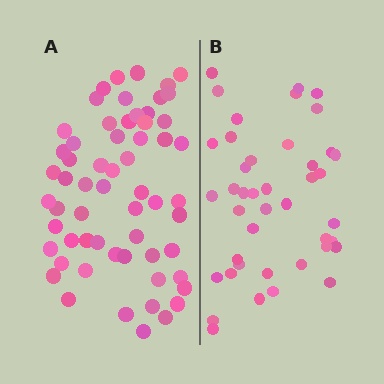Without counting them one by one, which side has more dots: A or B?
Region A (the left region) has more dots.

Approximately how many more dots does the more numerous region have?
Region A has approximately 20 more dots than region B.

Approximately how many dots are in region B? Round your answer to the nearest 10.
About 40 dots. (The exact count is 42, which rounds to 40.)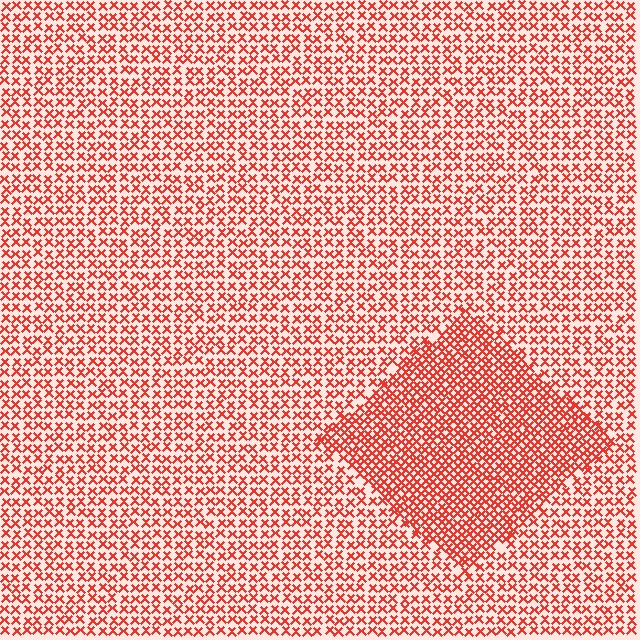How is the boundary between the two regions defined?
The boundary is defined by a change in element density (approximately 1.8x ratio). All elements are the same color, size, and shape.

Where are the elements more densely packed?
The elements are more densely packed inside the diamond boundary.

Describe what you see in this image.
The image contains small red elements arranged at two different densities. A diamond-shaped region is visible where the elements are more densely packed than the surrounding area.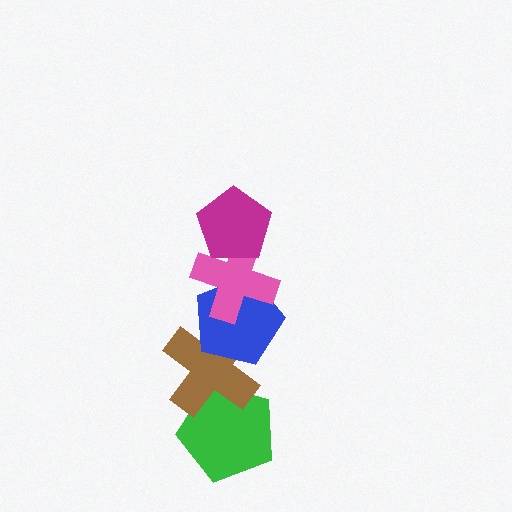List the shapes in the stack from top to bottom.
From top to bottom: the magenta pentagon, the pink cross, the blue pentagon, the brown cross, the green pentagon.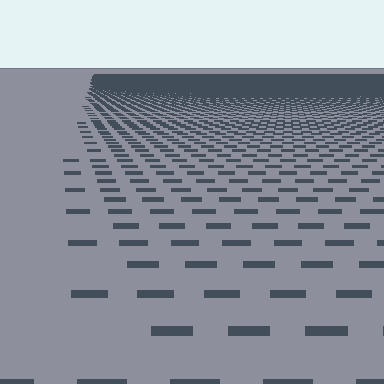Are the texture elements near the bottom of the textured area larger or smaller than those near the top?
Larger. Near the bottom, elements are closer to the viewer and appear at a bigger on-screen size.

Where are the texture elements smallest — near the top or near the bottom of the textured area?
Near the top.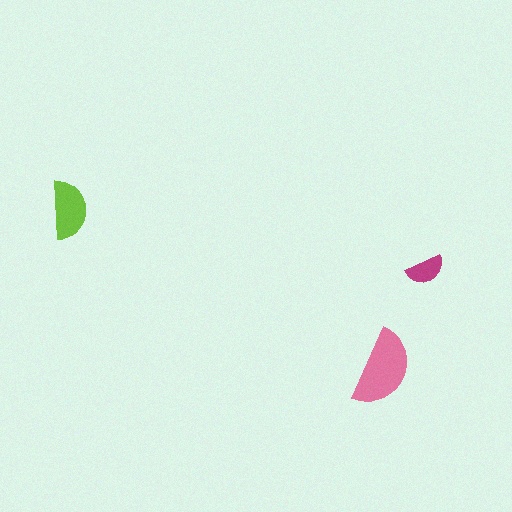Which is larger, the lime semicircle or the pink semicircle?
The pink one.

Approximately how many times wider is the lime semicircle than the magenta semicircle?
About 1.5 times wider.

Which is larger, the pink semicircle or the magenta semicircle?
The pink one.